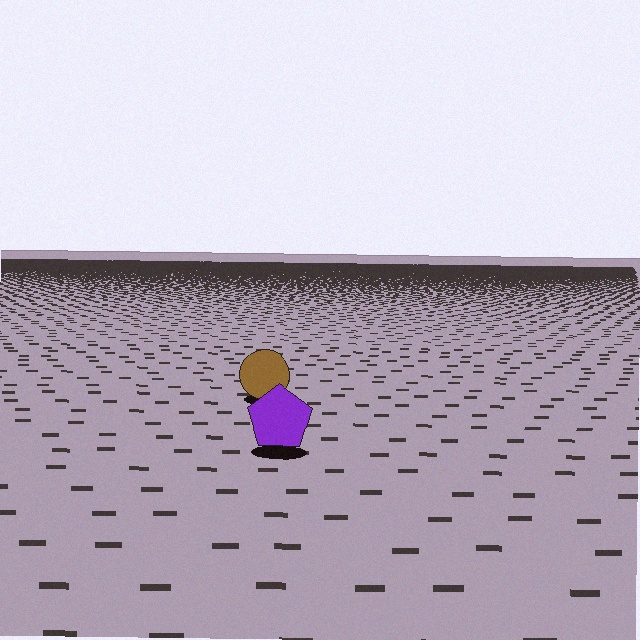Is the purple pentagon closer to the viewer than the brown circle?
Yes. The purple pentagon is closer — you can tell from the texture gradient: the ground texture is coarser near it.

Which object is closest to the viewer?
The purple pentagon is closest. The texture marks near it are larger and more spread out.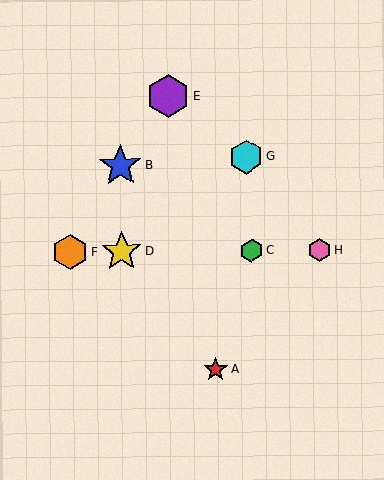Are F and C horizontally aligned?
Yes, both are at y≈252.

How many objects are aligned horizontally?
4 objects (C, D, F, H) are aligned horizontally.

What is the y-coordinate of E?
Object E is at y≈96.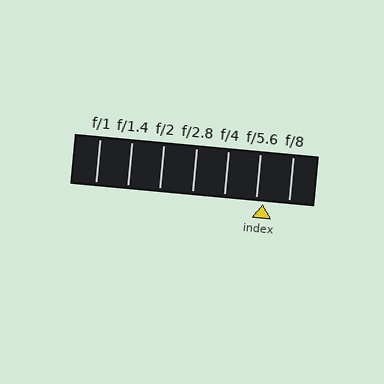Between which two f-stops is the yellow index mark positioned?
The index mark is between f/5.6 and f/8.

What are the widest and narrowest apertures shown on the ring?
The widest aperture shown is f/1 and the narrowest is f/8.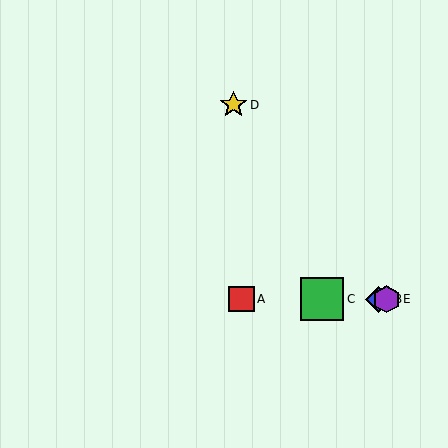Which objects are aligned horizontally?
Objects A, B, C, E are aligned horizontally.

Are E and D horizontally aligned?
No, E is at y≈299 and D is at y≈105.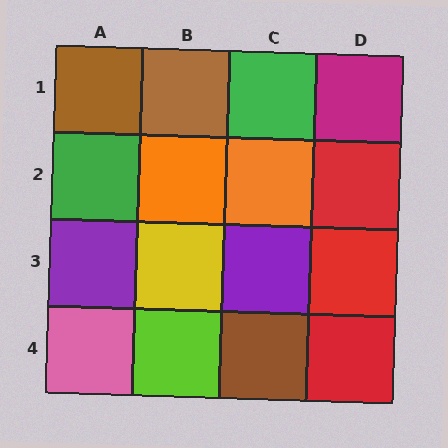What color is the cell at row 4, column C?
Brown.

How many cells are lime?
1 cell is lime.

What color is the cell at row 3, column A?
Purple.